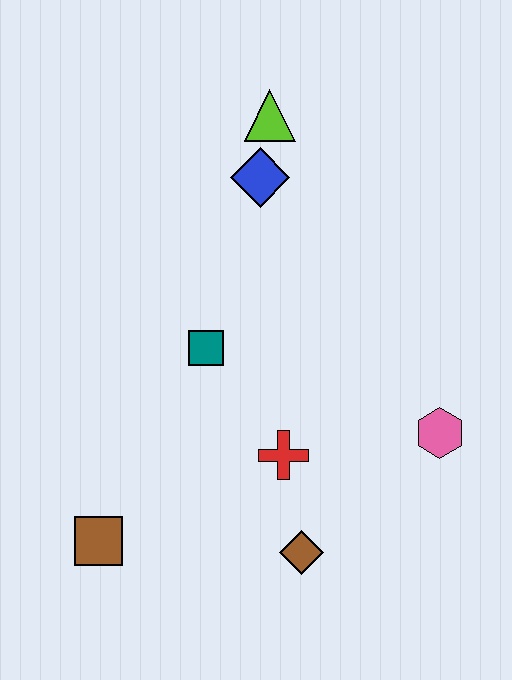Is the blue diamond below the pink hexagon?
No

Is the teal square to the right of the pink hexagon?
No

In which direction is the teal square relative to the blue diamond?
The teal square is below the blue diamond.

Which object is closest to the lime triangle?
The blue diamond is closest to the lime triangle.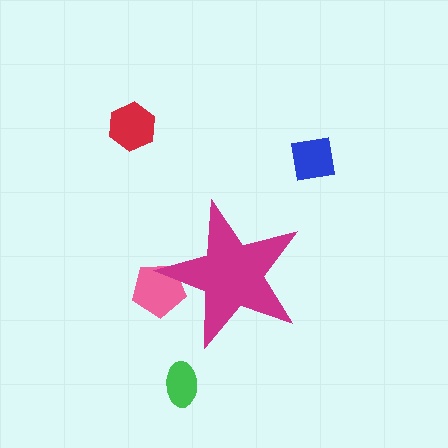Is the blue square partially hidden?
No, the blue square is fully visible.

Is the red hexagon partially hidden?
No, the red hexagon is fully visible.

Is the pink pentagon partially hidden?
Yes, the pink pentagon is partially hidden behind the magenta star.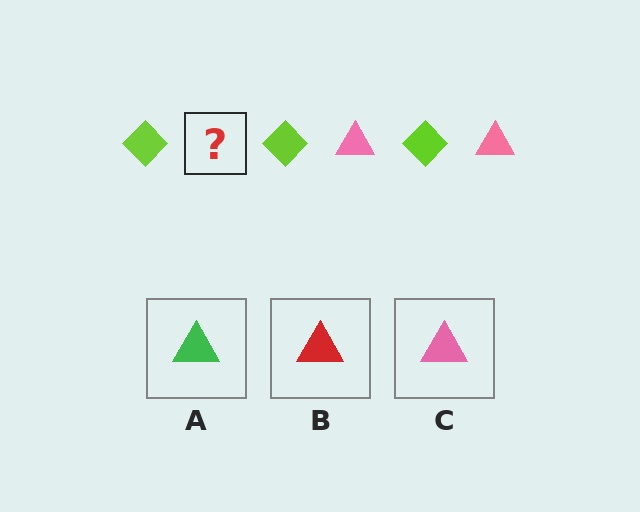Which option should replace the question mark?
Option C.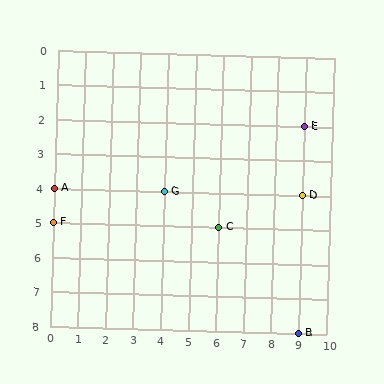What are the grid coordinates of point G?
Point G is at grid coordinates (4, 4).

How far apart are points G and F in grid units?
Points G and F are 4 columns and 1 row apart (about 4.1 grid units diagonally).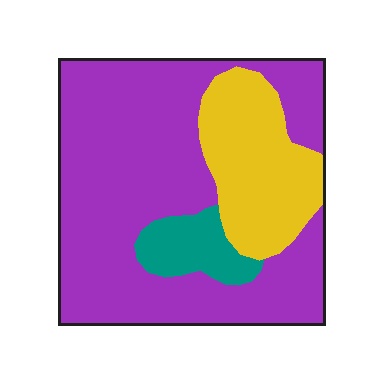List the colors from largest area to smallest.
From largest to smallest: purple, yellow, teal.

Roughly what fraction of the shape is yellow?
Yellow takes up about one quarter (1/4) of the shape.